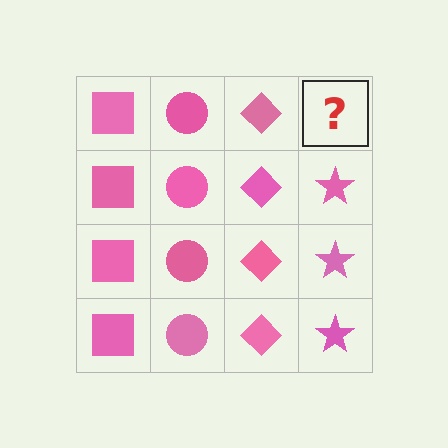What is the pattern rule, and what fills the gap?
The rule is that each column has a consistent shape. The gap should be filled with a pink star.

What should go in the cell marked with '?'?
The missing cell should contain a pink star.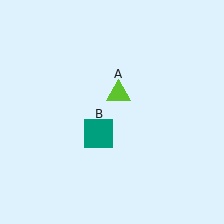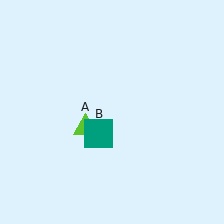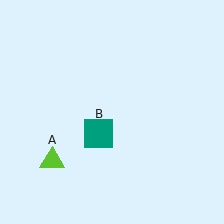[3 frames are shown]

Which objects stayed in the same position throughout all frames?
Teal square (object B) remained stationary.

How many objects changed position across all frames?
1 object changed position: lime triangle (object A).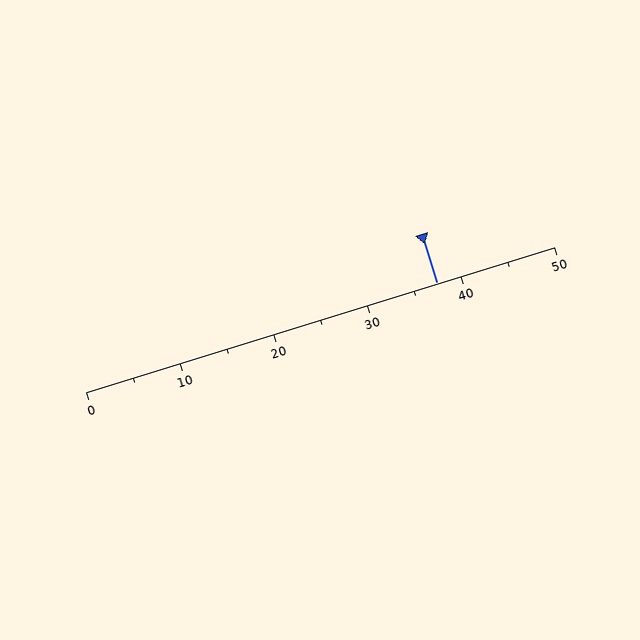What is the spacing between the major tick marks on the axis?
The major ticks are spaced 10 apart.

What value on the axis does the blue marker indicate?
The marker indicates approximately 37.5.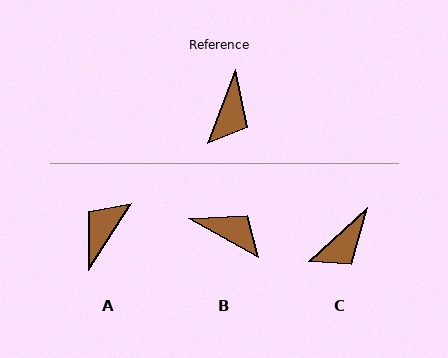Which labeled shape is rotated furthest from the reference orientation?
A, about 169 degrees away.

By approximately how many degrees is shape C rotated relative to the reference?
Approximately 27 degrees clockwise.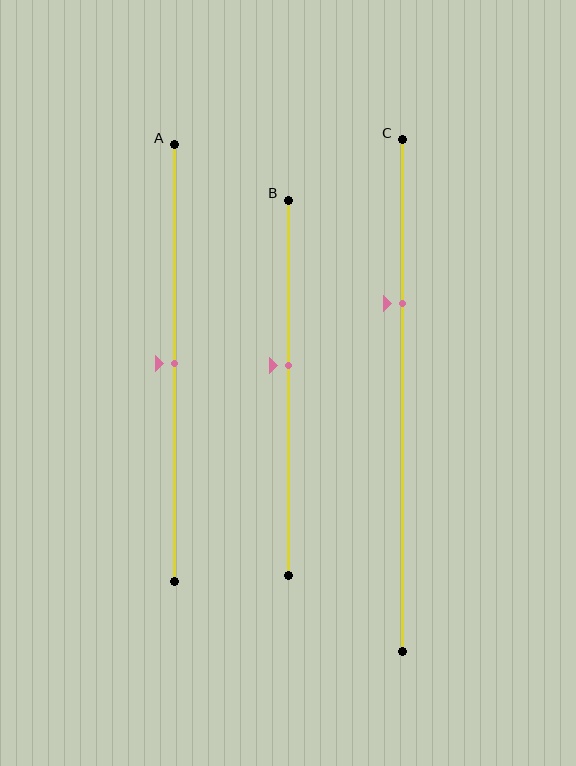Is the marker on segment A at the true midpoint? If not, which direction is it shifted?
Yes, the marker on segment A is at the true midpoint.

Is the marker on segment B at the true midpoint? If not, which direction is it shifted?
No, the marker on segment B is shifted upward by about 6% of the segment length.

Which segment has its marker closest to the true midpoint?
Segment A has its marker closest to the true midpoint.